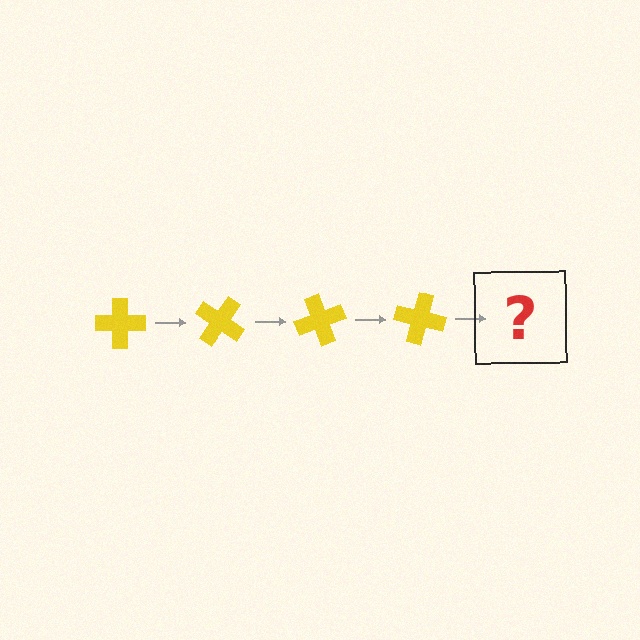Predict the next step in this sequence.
The next step is a yellow cross rotated 140 degrees.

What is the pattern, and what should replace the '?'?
The pattern is that the cross rotates 35 degrees each step. The '?' should be a yellow cross rotated 140 degrees.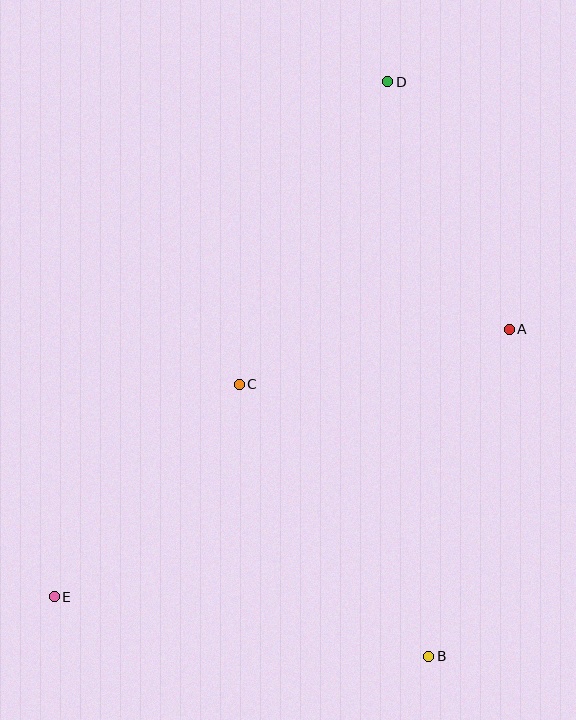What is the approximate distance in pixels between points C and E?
The distance between C and E is approximately 282 pixels.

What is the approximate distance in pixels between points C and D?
The distance between C and D is approximately 337 pixels.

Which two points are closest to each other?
Points A and D are closest to each other.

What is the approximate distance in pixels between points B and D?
The distance between B and D is approximately 576 pixels.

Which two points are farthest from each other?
Points D and E are farthest from each other.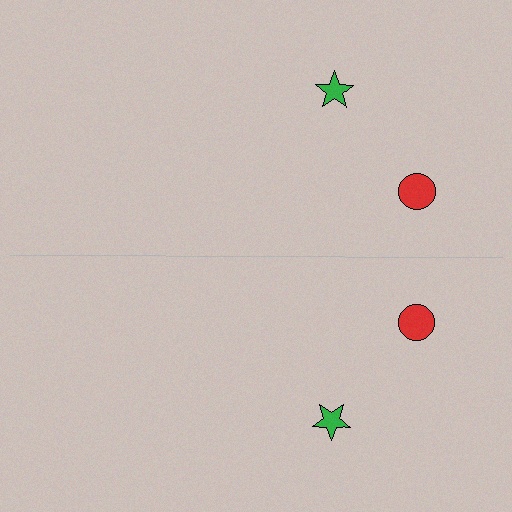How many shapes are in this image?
There are 4 shapes in this image.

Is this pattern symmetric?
Yes, this pattern has bilateral (reflection) symmetry.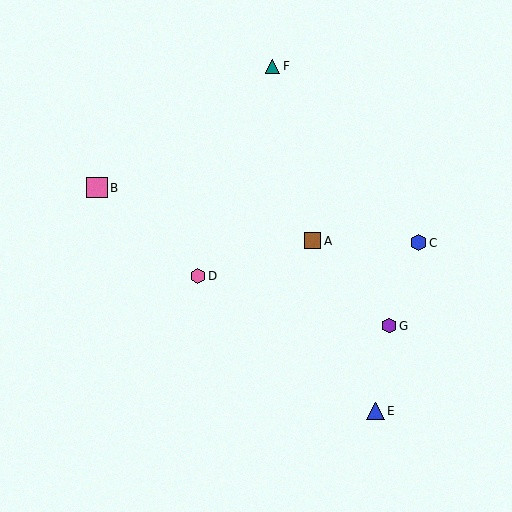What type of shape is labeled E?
Shape E is a blue triangle.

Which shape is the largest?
The pink square (labeled B) is the largest.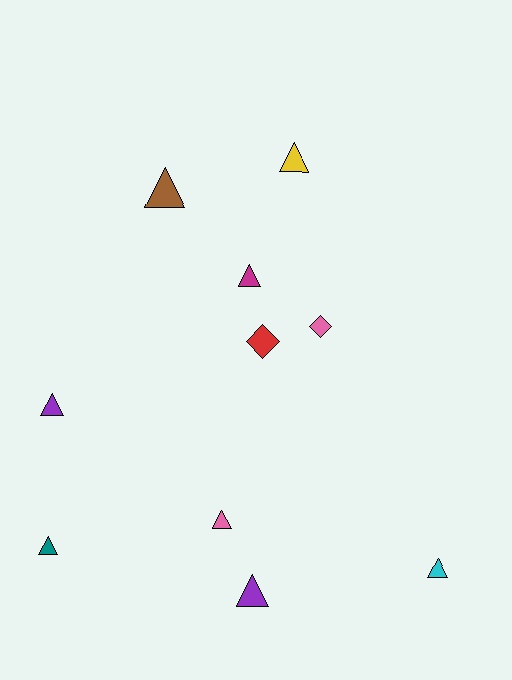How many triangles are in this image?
There are 8 triangles.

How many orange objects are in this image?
There are no orange objects.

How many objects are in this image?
There are 10 objects.